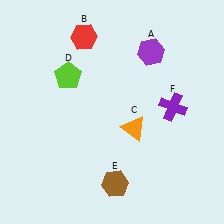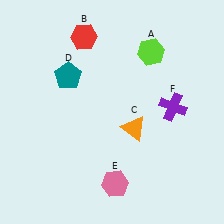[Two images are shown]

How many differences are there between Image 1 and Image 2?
There are 3 differences between the two images.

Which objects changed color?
A changed from purple to lime. D changed from lime to teal. E changed from brown to pink.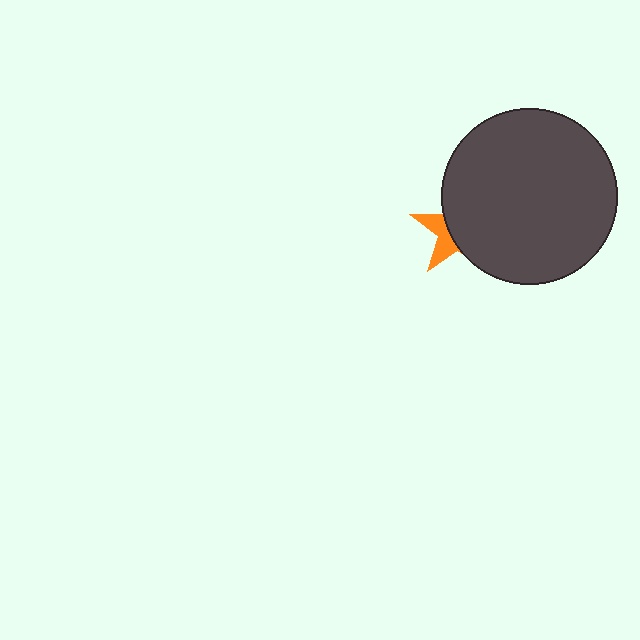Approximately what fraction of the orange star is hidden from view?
Roughly 67% of the orange star is hidden behind the dark gray circle.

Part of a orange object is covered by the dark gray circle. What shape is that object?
It is a star.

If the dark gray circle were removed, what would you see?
You would see the complete orange star.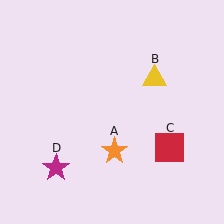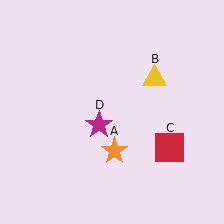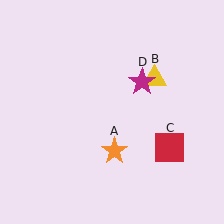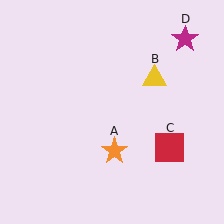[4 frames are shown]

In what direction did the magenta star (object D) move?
The magenta star (object D) moved up and to the right.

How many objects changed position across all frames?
1 object changed position: magenta star (object D).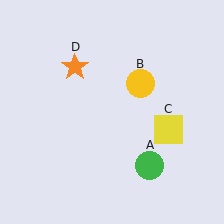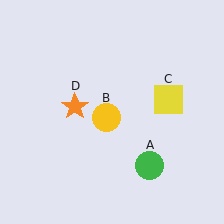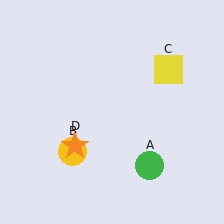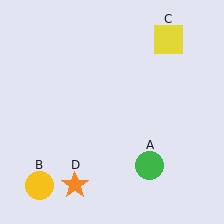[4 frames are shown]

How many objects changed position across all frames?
3 objects changed position: yellow circle (object B), yellow square (object C), orange star (object D).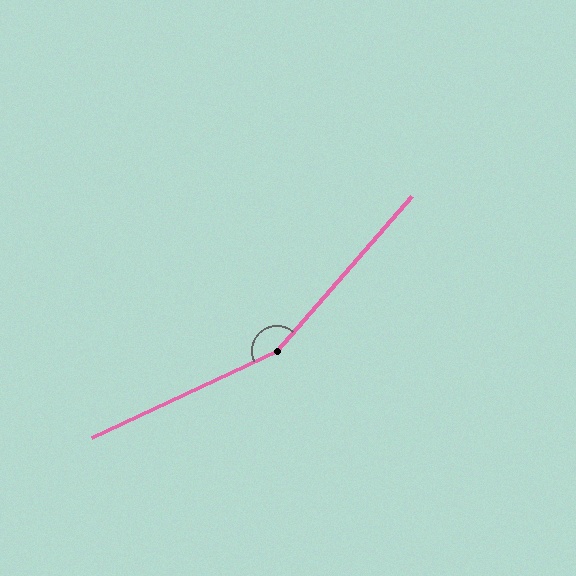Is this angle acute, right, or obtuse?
It is obtuse.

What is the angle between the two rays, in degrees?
Approximately 156 degrees.